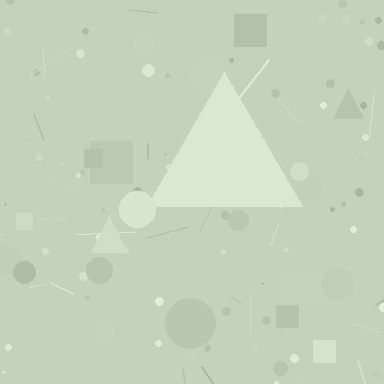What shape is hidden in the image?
A triangle is hidden in the image.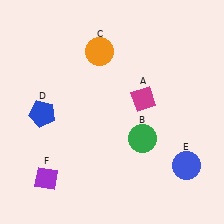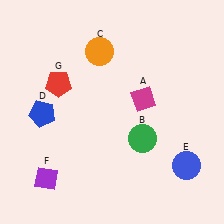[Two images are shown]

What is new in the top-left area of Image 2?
A red pentagon (G) was added in the top-left area of Image 2.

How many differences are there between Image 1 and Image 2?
There is 1 difference between the two images.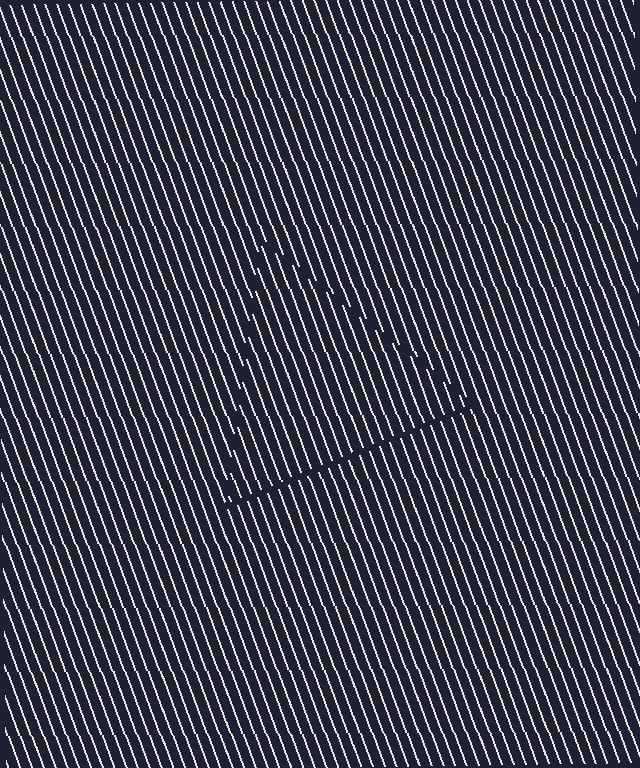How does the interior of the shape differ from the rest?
The interior of the shape contains the same grating, shifted by half a period — the contour is defined by the phase discontinuity where line-ends from the inner and outer gratings abut.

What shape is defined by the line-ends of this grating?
An illusory triangle. The interior of the shape contains the same grating, shifted by half a period — the contour is defined by the phase discontinuity where line-ends from the inner and outer gratings abut.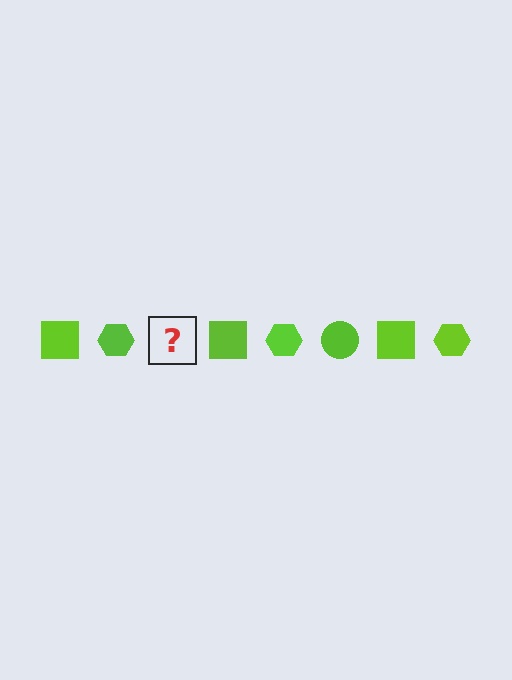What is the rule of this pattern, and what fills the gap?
The rule is that the pattern cycles through square, hexagon, circle shapes in lime. The gap should be filled with a lime circle.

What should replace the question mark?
The question mark should be replaced with a lime circle.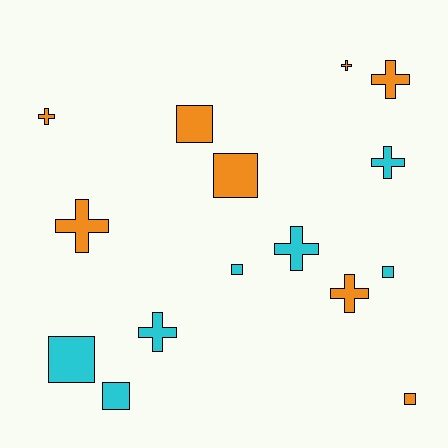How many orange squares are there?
There are 3 orange squares.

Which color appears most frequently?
Orange, with 8 objects.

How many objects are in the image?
There are 15 objects.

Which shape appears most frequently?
Cross, with 8 objects.